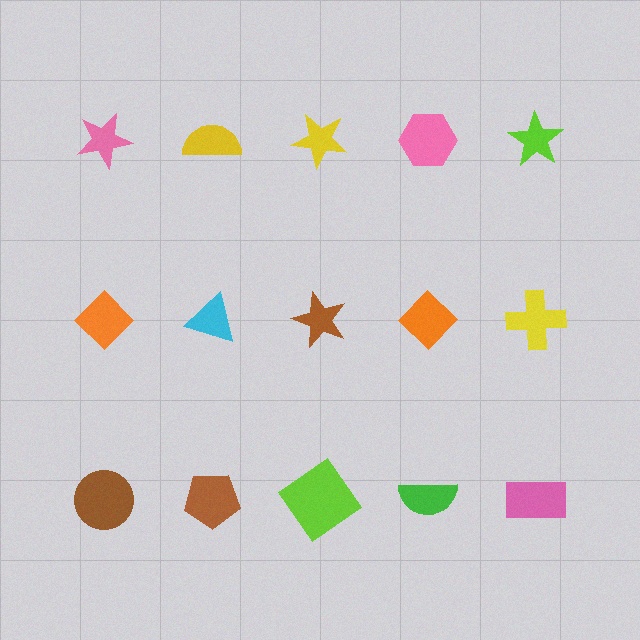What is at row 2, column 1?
An orange diamond.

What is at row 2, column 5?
A yellow cross.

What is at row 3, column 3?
A lime diamond.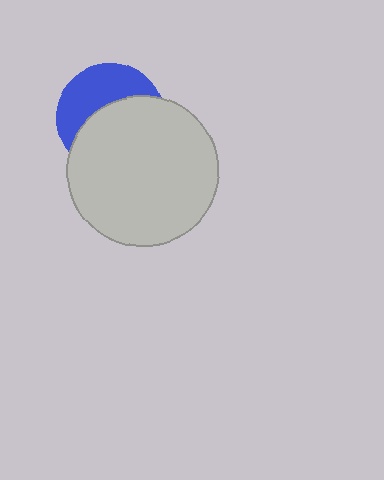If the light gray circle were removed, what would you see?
You would see the complete blue circle.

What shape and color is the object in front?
The object in front is a light gray circle.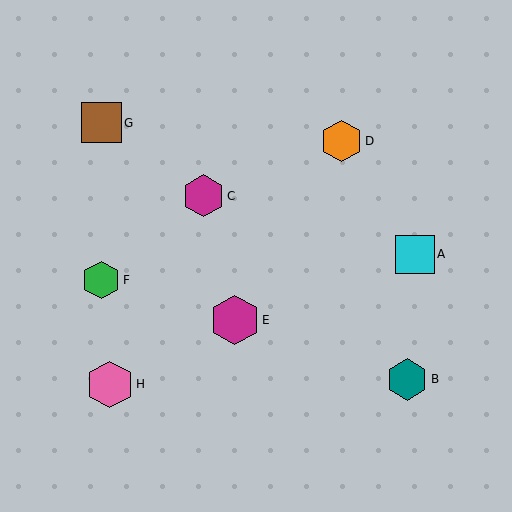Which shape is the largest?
The magenta hexagon (labeled E) is the largest.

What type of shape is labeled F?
Shape F is a green hexagon.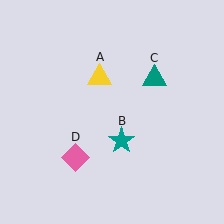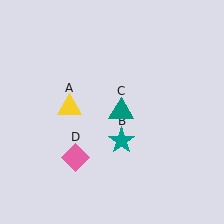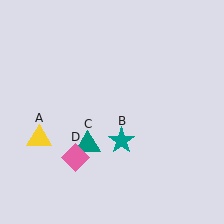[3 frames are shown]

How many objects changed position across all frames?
2 objects changed position: yellow triangle (object A), teal triangle (object C).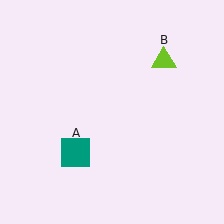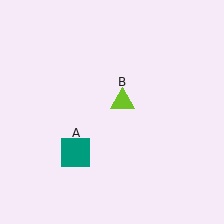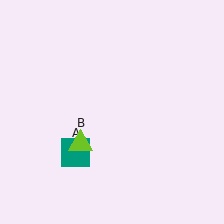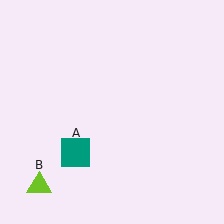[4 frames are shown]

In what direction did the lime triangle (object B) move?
The lime triangle (object B) moved down and to the left.